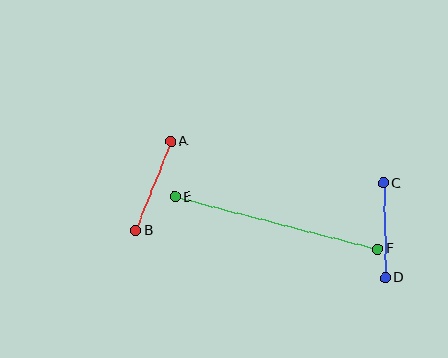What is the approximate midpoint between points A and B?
The midpoint is at approximately (153, 186) pixels.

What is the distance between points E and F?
The distance is approximately 209 pixels.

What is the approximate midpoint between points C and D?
The midpoint is at approximately (384, 230) pixels.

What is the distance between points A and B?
The distance is approximately 96 pixels.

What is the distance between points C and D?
The distance is approximately 95 pixels.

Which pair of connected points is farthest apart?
Points E and F are farthest apart.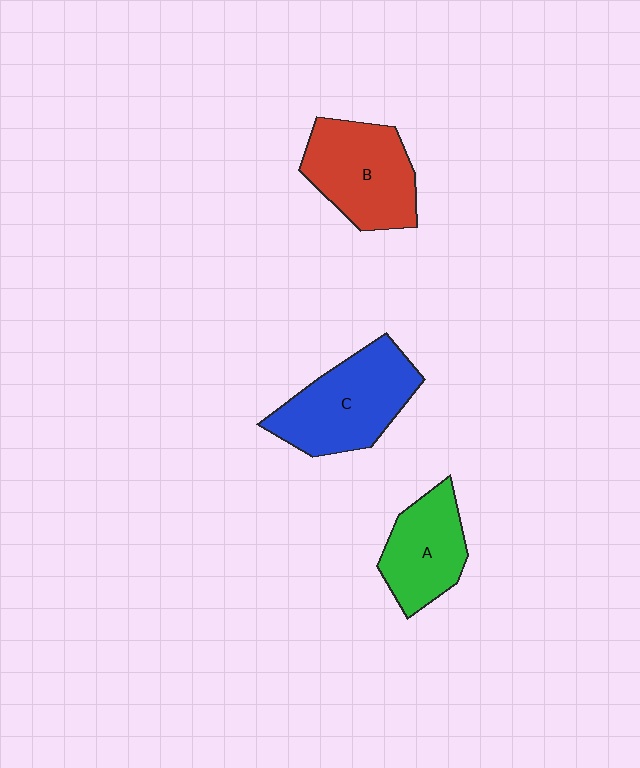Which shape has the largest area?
Shape C (blue).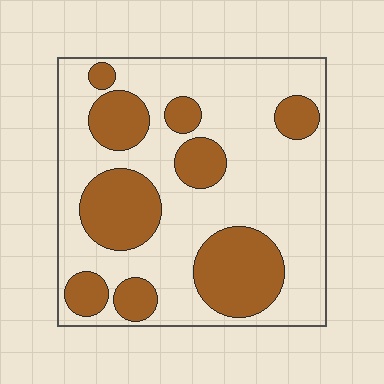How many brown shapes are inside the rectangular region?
9.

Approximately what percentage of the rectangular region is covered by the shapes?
Approximately 35%.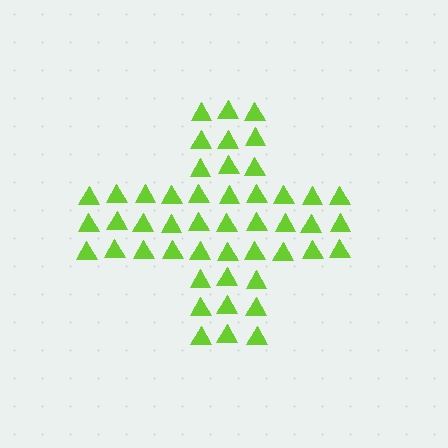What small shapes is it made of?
It is made of small triangles.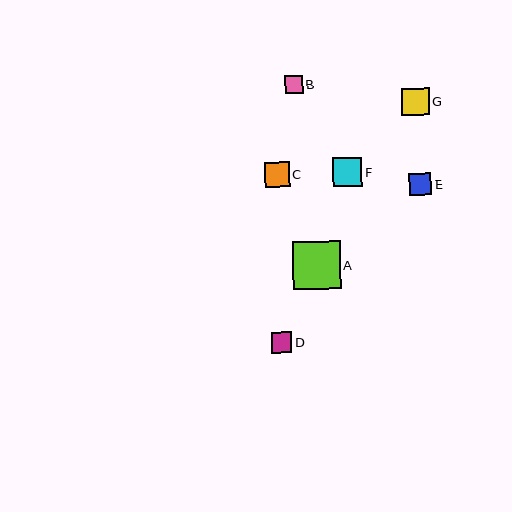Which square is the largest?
Square A is the largest with a size of approximately 48 pixels.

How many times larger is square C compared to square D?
Square C is approximately 1.2 times the size of square D.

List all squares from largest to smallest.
From largest to smallest: A, F, G, C, E, D, B.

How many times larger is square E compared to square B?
Square E is approximately 1.3 times the size of square B.